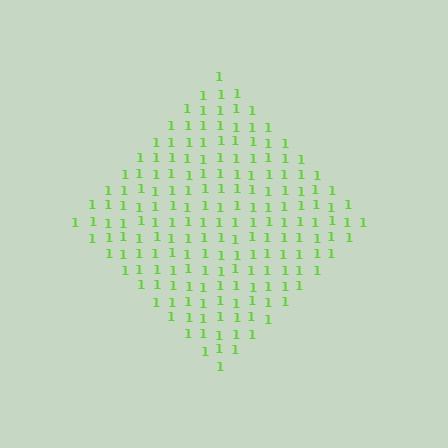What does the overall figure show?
The overall figure shows a diamond.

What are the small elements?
The small elements are digit 1's.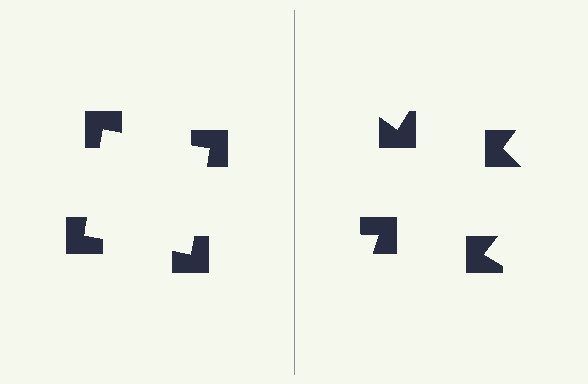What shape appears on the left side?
An illusory square.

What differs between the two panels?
The notched squares are positioned identically on both sides; only the wedge orientations differ. On the left they align to a square; on the right they are misaligned.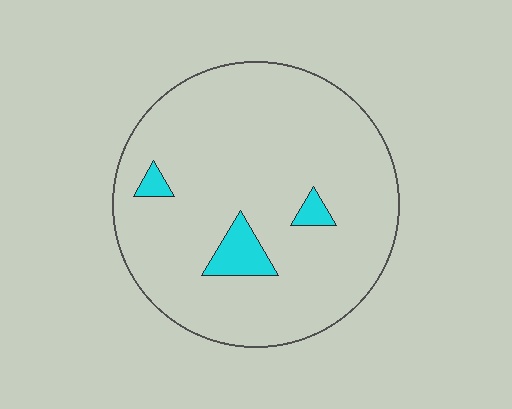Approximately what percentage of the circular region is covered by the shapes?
Approximately 5%.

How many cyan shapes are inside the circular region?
3.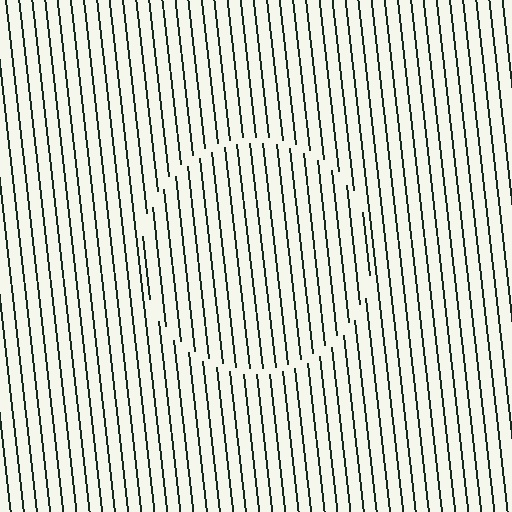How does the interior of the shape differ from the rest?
The interior of the shape contains the same grating, shifted by half a period — the contour is defined by the phase discontinuity where line-ends from the inner and outer gratings abut.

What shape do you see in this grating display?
An illusory circle. The interior of the shape contains the same grating, shifted by half a period — the contour is defined by the phase discontinuity where line-ends from the inner and outer gratings abut.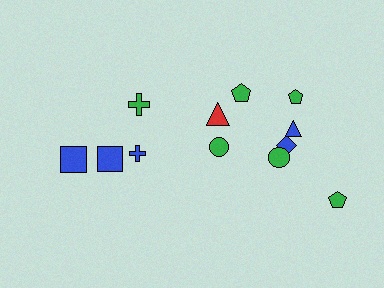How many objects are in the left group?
There are 4 objects.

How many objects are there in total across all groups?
There are 12 objects.